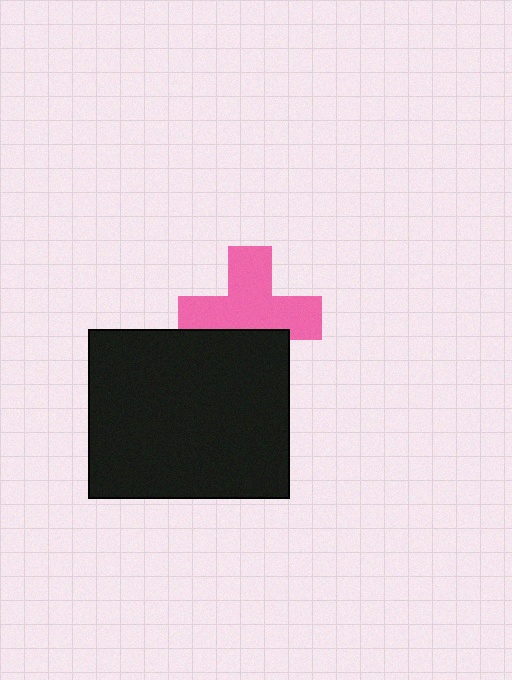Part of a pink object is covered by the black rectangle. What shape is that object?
It is a cross.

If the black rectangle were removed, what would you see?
You would see the complete pink cross.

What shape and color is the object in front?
The object in front is a black rectangle.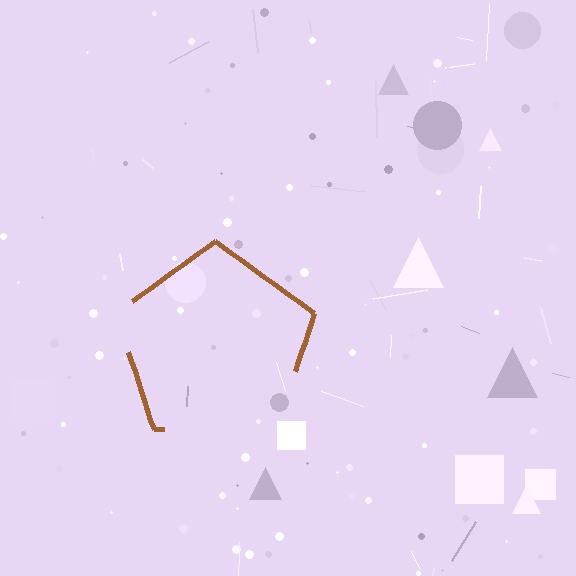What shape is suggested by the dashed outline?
The dashed outline suggests a pentagon.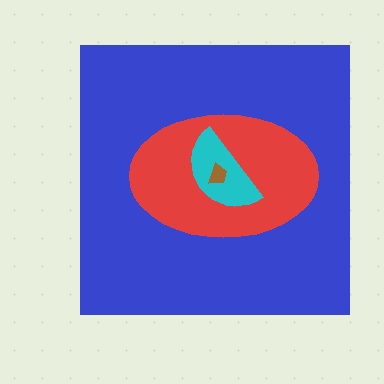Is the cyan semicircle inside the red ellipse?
Yes.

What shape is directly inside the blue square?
The red ellipse.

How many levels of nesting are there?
4.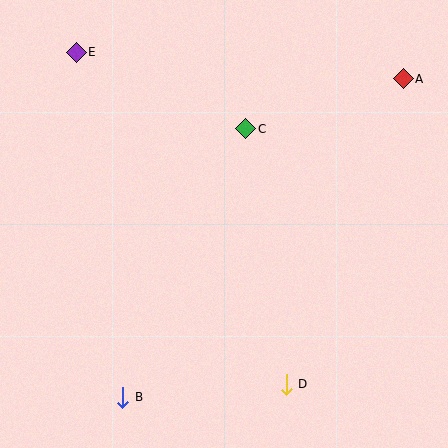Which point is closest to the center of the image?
Point C at (246, 129) is closest to the center.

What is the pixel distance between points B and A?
The distance between B and A is 424 pixels.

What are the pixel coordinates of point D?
Point D is at (286, 384).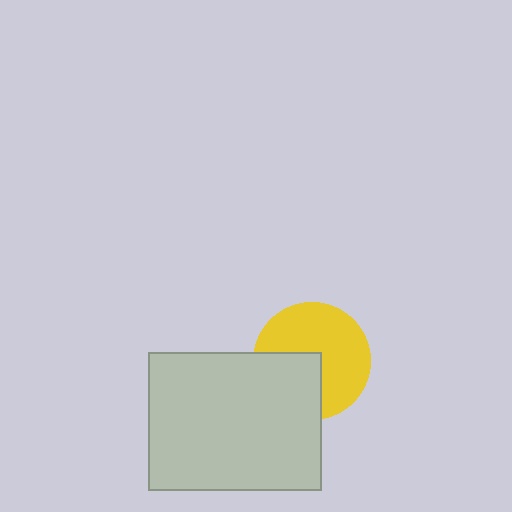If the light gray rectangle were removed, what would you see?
You would see the complete yellow circle.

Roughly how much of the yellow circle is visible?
About half of it is visible (roughly 64%).